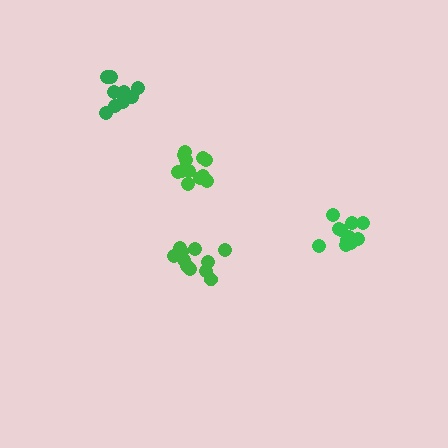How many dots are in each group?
Group 1: 11 dots, Group 2: 12 dots, Group 3: 10 dots, Group 4: 11 dots (44 total).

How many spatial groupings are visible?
There are 4 spatial groupings.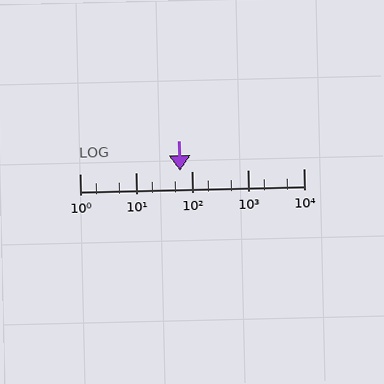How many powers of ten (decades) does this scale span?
The scale spans 4 decades, from 1 to 10000.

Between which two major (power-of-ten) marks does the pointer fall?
The pointer is between 10 and 100.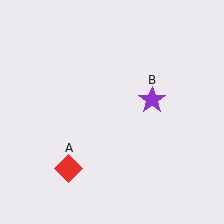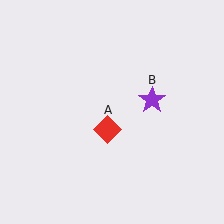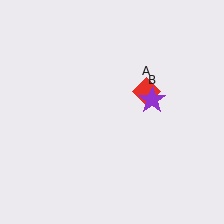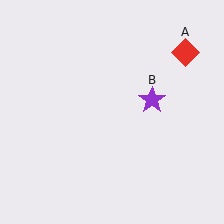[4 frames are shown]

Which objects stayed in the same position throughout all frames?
Purple star (object B) remained stationary.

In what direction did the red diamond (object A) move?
The red diamond (object A) moved up and to the right.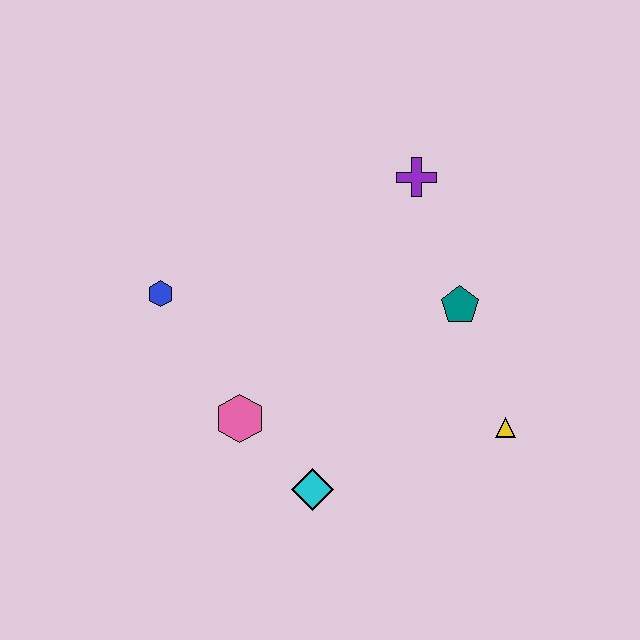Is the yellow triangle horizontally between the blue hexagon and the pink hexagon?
No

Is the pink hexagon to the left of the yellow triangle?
Yes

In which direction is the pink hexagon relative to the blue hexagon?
The pink hexagon is below the blue hexagon.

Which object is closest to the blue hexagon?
The pink hexagon is closest to the blue hexagon.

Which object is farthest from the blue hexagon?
The yellow triangle is farthest from the blue hexagon.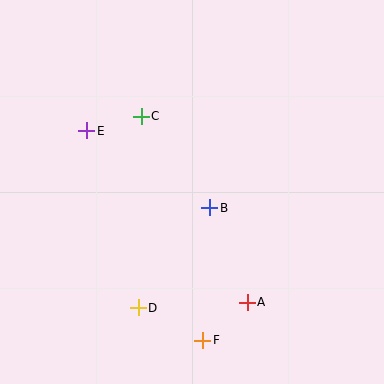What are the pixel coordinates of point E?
Point E is at (87, 131).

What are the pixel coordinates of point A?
Point A is at (247, 302).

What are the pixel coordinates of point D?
Point D is at (138, 308).